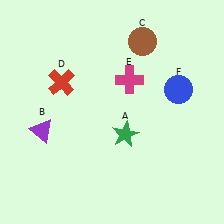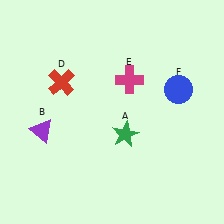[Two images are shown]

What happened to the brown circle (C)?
The brown circle (C) was removed in Image 2. It was in the top-right area of Image 1.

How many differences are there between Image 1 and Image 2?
There is 1 difference between the two images.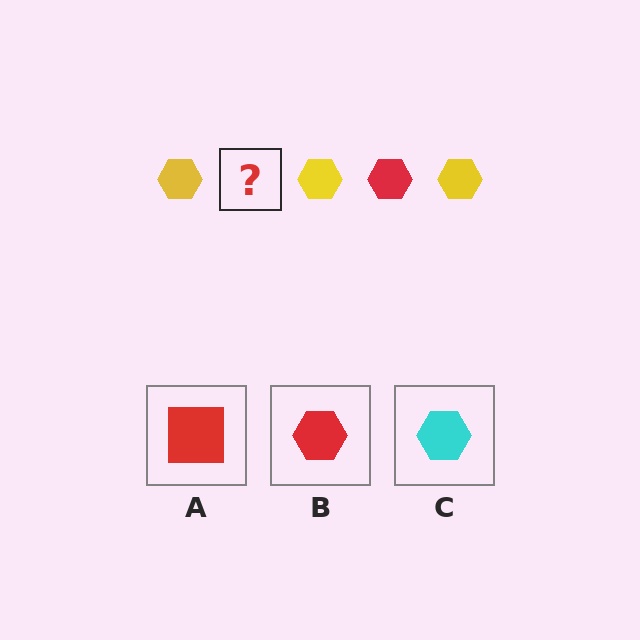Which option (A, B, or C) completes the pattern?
B.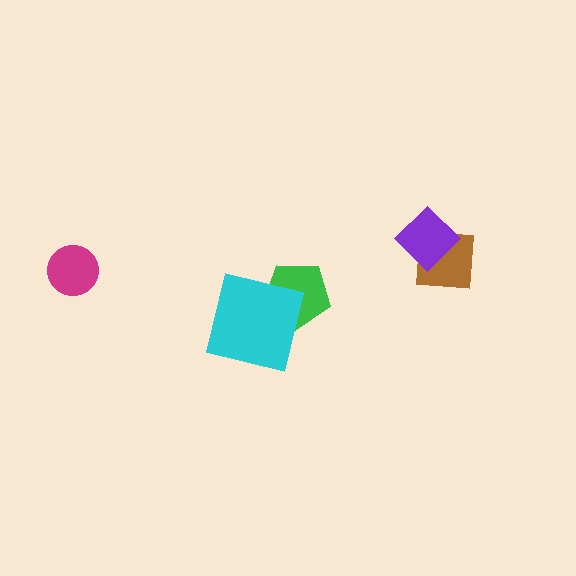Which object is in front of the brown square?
The purple diamond is in front of the brown square.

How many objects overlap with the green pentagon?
1 object overlaps with the green pentagon.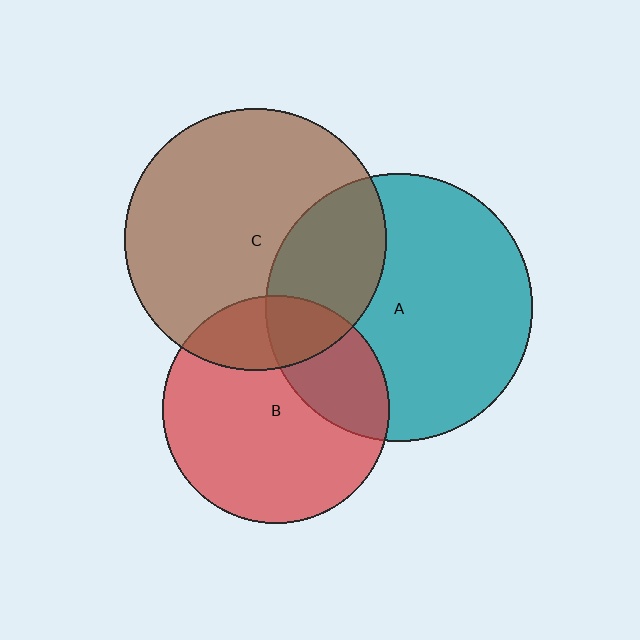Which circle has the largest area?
Circle A (teal).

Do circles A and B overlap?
Yes.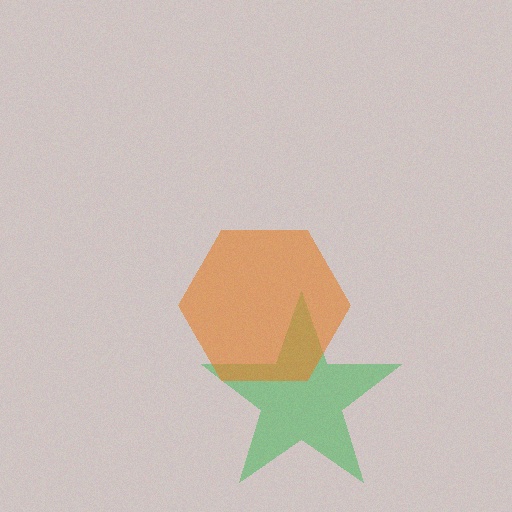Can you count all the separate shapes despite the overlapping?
Yes, there are 2 separate shapes.